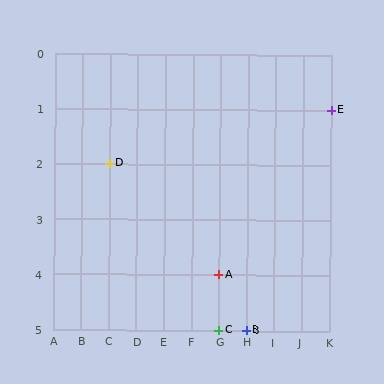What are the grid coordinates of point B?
Point B is at grid coordinates (H, 5).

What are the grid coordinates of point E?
Point E is at grid coordinates (K, 1).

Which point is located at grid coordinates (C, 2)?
Point D is at (C, 2).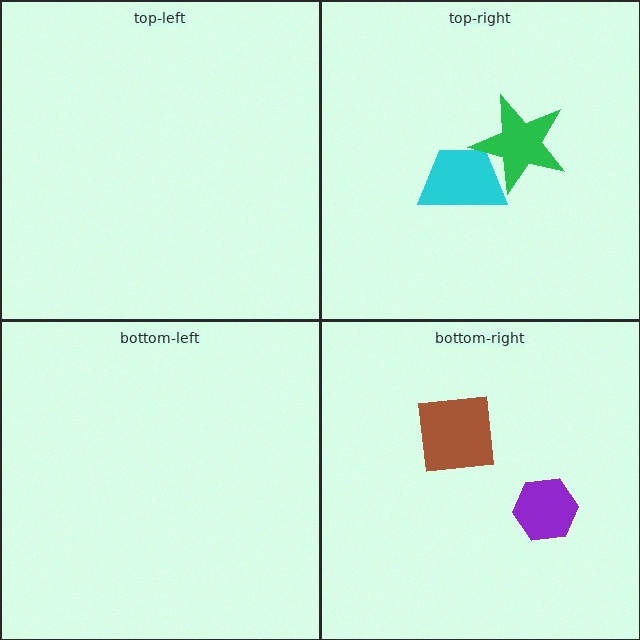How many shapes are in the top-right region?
2.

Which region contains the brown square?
The bottom-right region.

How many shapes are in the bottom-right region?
2.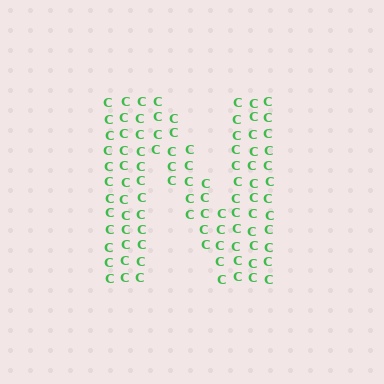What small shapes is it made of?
It is made of small letter C's.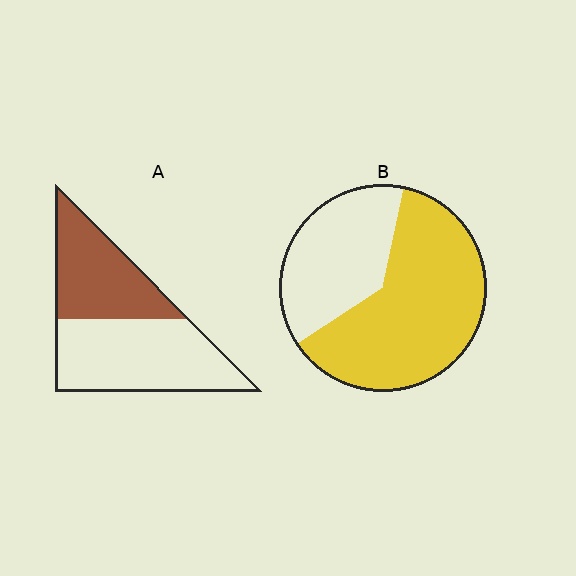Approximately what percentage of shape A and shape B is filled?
A is approximately 40% and B is approximately 65%.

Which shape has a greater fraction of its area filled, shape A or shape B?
Shape B.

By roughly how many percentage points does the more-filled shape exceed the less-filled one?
By roughly 20 percentage points (B over A).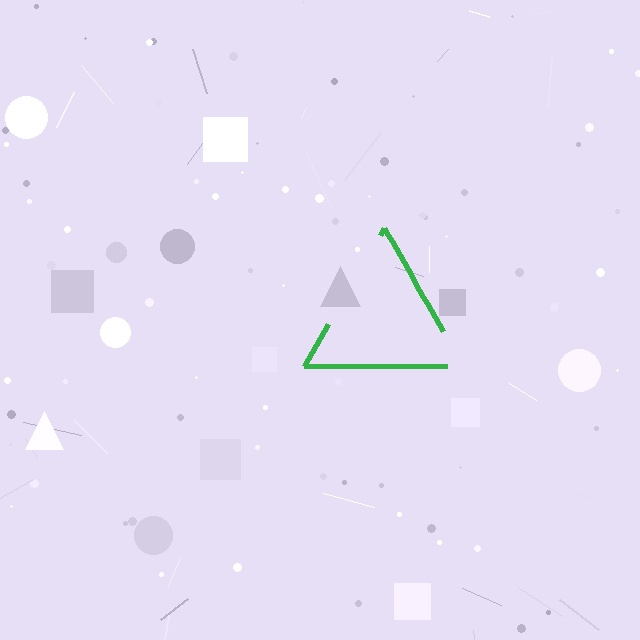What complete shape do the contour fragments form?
The contour fragments form a triangle.